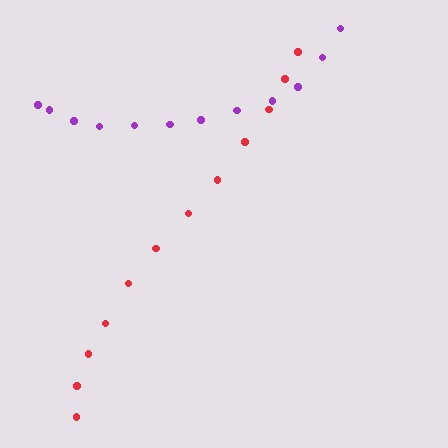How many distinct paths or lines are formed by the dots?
There are 2 distinct paths.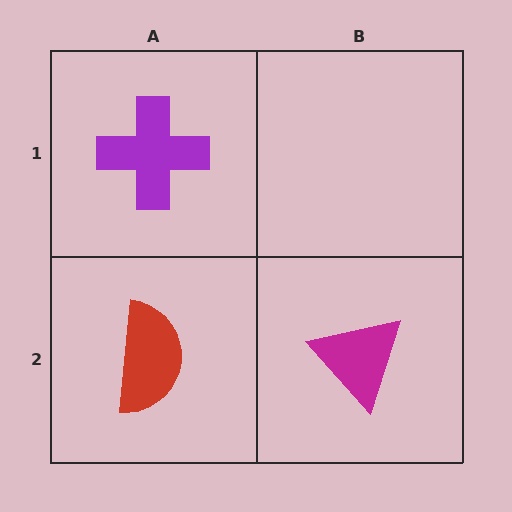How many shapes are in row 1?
1 shape.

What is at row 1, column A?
A purple cross.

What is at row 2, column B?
A magenta triangle.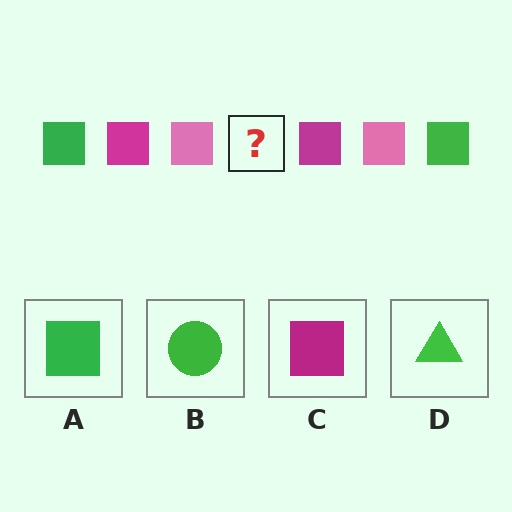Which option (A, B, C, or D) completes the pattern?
A.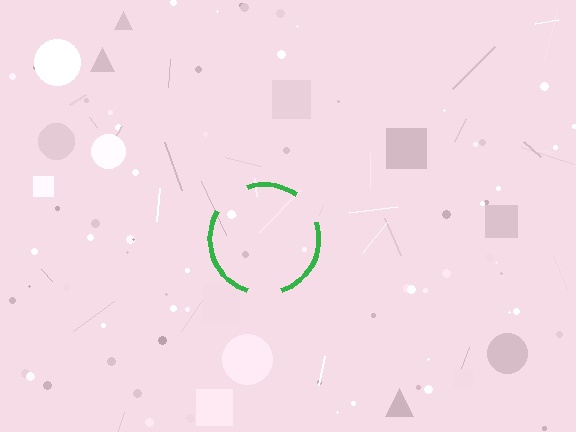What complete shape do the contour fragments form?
The contour fragments form a circle.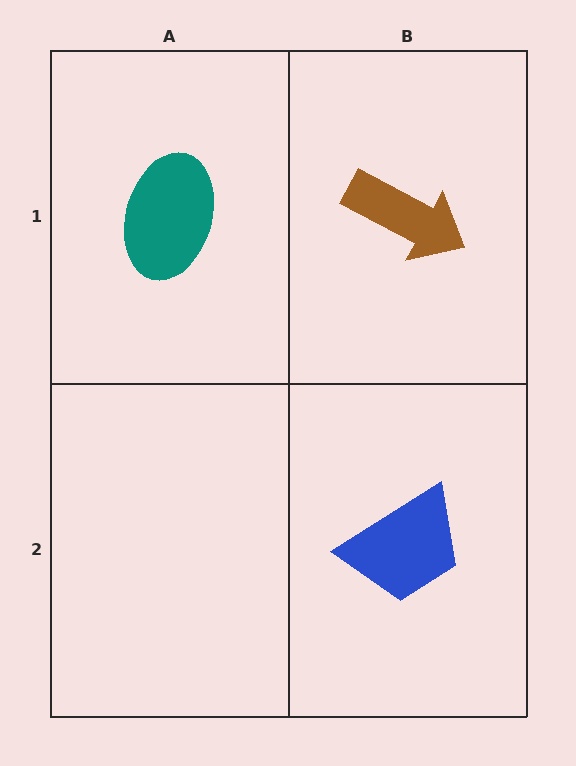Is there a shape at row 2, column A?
No, that cell is empty.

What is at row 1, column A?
A teal ellipse.